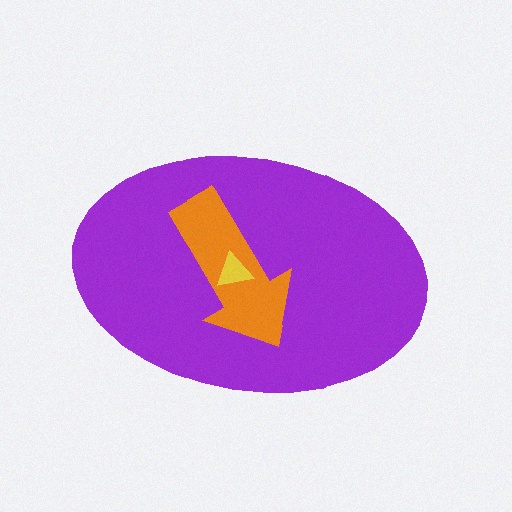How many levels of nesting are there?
3.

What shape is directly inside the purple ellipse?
The orange arrow.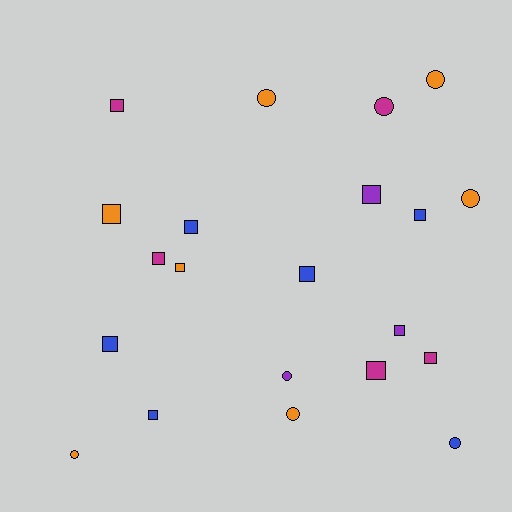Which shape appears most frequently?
Square, with 13 objects.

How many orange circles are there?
There are 5 orange circles.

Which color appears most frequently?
Orange, with 7 objects.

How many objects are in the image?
There are 21 objects.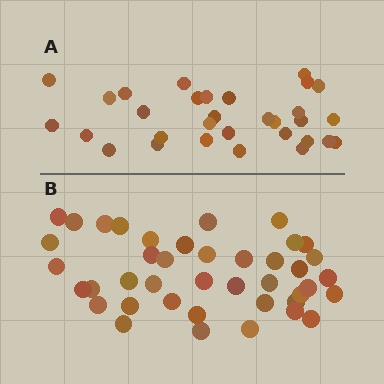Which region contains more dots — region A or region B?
Region B (the bottom region) has more dots.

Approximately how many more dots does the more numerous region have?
Region B has roughly 10 or so more dots than region A.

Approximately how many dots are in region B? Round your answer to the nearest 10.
About 40 dots. (The exact count is 41, which rounds to 40.)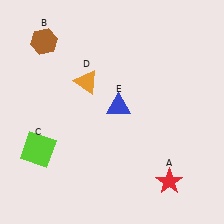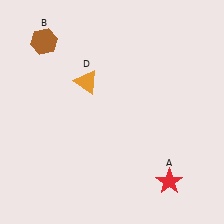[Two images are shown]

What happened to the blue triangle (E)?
The blue triangle (E) was removed in Image 2. It was in the top-right area of Image 1.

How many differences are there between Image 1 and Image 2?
There are 2 differences between the two images.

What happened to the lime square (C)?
The lime square (C) was removed in Image 2. It was in the bottom-left area of Image 1.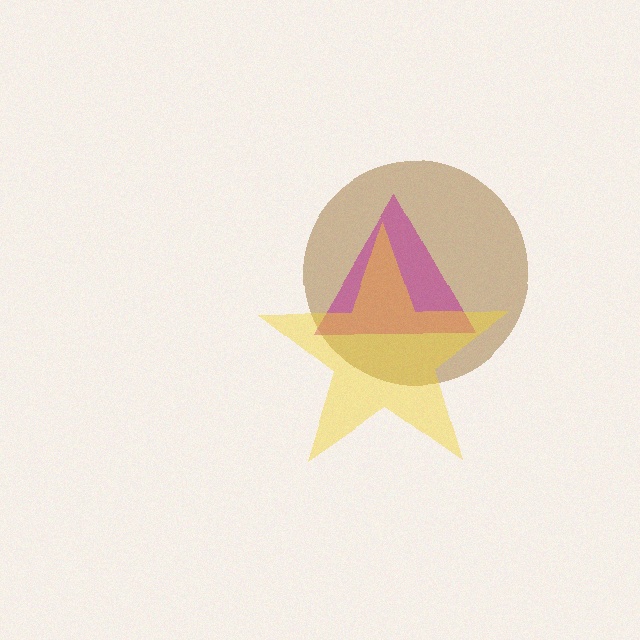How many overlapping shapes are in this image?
There are 3 overlapping shapes in the image.